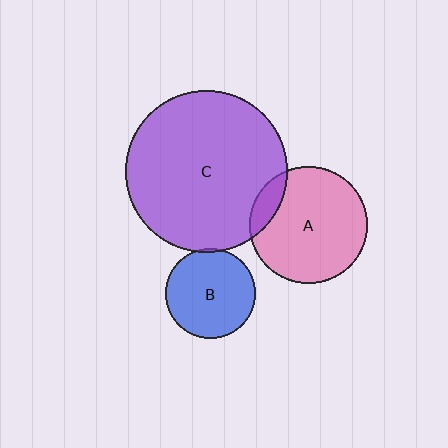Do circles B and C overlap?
Yes.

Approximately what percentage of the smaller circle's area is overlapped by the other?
Approximately 5%.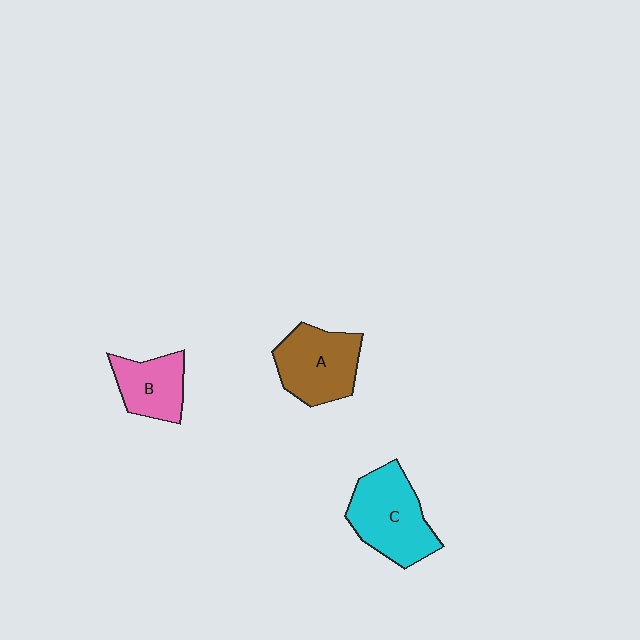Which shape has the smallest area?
Shape B (pink).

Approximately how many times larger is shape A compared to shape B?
Approximately 1.4 times.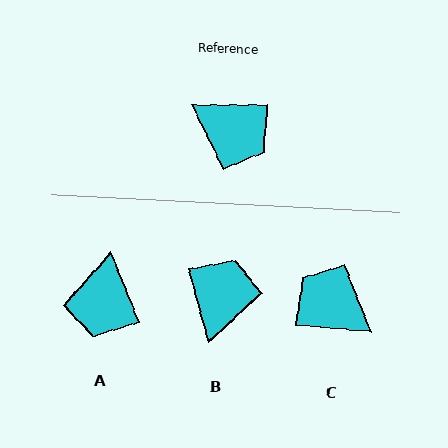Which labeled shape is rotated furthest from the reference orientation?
C, about 175 degrees away.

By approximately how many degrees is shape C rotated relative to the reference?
Approximately 175 degrees counter-clockwise.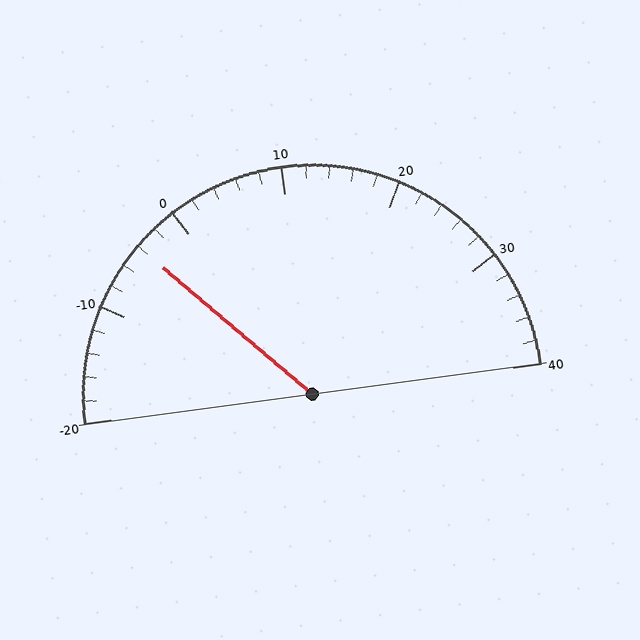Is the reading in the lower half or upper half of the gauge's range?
The reading is in the lower half of the range (-20 to 40).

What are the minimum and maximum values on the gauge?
The gauge ranges from -20 to 40.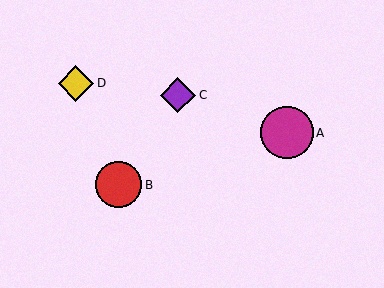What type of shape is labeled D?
Shape D is a yellow diamond.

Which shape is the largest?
The magenta circle (labeled A) is the largest.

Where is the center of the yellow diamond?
The center of the yellow diamond is at (76, 83).